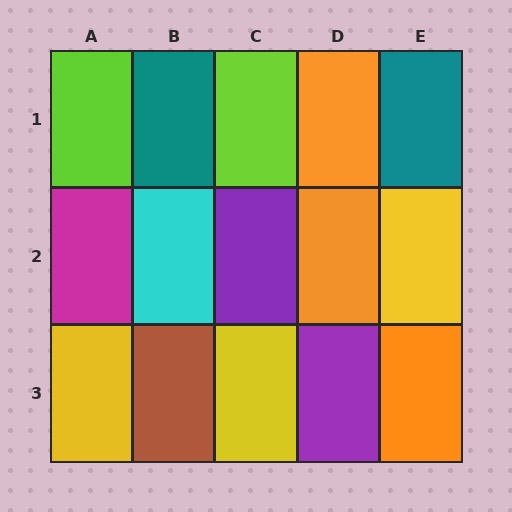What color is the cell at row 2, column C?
Purple.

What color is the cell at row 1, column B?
Teal.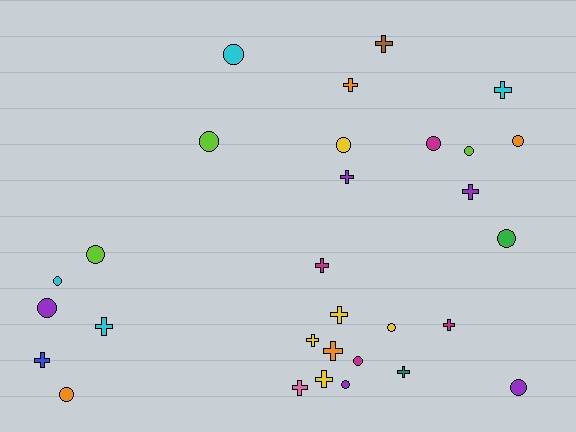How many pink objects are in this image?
There is 1 pink object.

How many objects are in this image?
There are 30 objects.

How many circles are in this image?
There are 15 circles.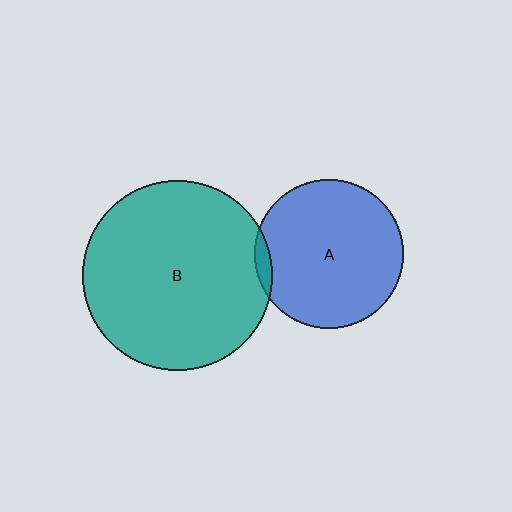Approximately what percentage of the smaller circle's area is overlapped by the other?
Approximately 5%.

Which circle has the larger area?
Circle B (teal).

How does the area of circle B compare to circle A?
Approximately 1.6 times.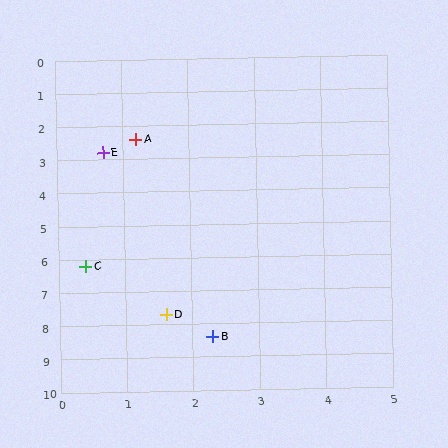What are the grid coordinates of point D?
Point D is at approximately (1.6, 7.7).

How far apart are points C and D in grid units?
Points C and D are about 1.9 grid units apart.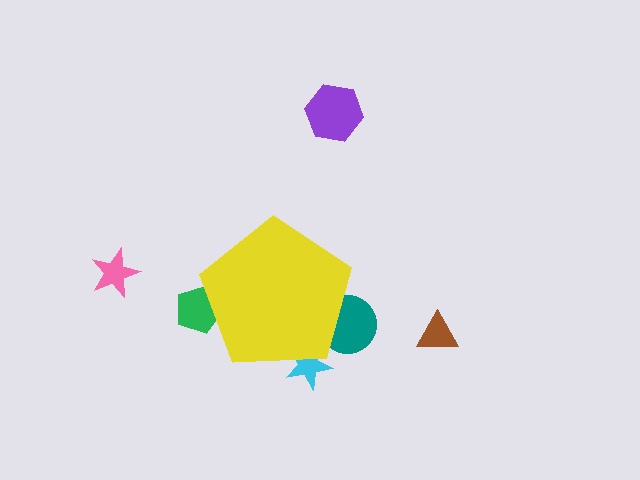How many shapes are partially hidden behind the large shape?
3 shapes are partially hidden.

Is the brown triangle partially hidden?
No, the brown triangle is fully visible.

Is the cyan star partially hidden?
Yes, the cyan star is partially hidden behind the yellow pentagon.